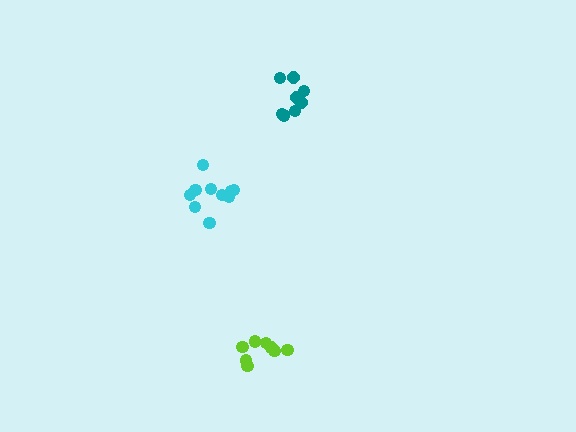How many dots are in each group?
Group 1: 8 dots, Group 2: 10 dots, Group 3: 9 dots (27 total).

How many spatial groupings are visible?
There are 3 spatial groupings.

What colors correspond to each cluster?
The clusters are colored: teal, cyan, lime.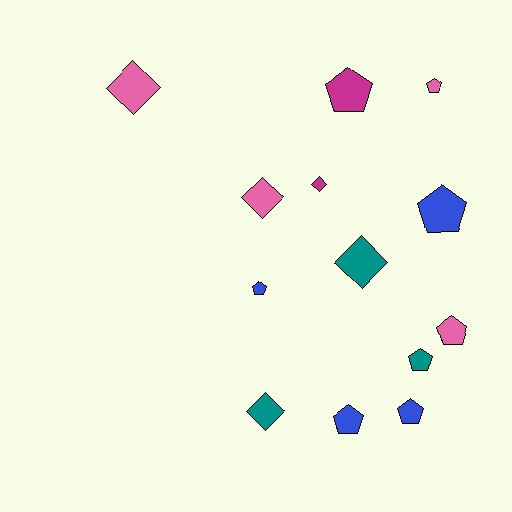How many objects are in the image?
There are 13 objects.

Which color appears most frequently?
Pink, with 4 objects.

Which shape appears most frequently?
Pentagon, with 8 objects.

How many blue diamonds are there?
There are no blue diamonds.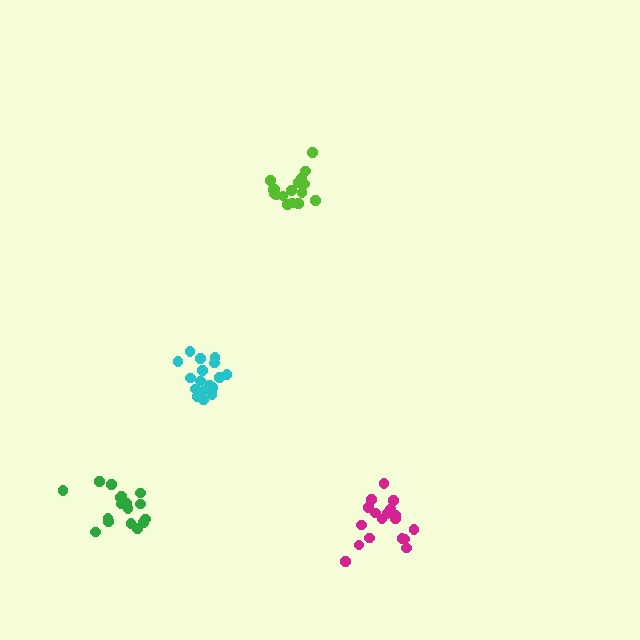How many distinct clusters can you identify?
There are 4 distinct clusters.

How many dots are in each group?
Group 1: 17 dots, Group 2: 17 dots, Group 3: 19 dots, Group 4: 18 dots (71 total).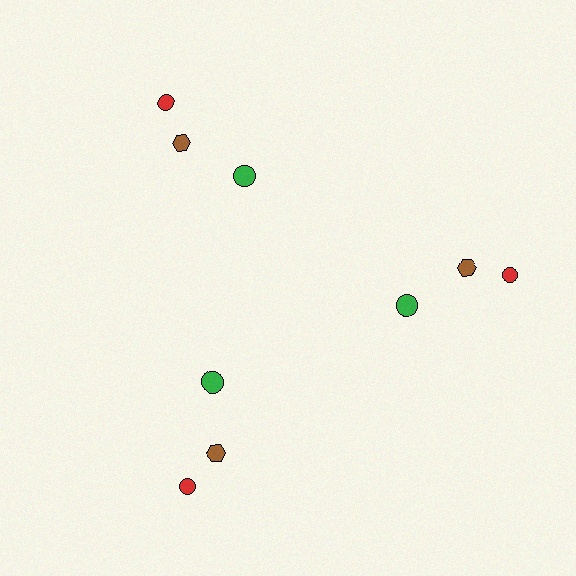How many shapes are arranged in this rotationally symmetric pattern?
There are 9 shapes, arranged in 3 groups of 3.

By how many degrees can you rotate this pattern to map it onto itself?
The pattern maps onto itself every 120 degrees of rotation.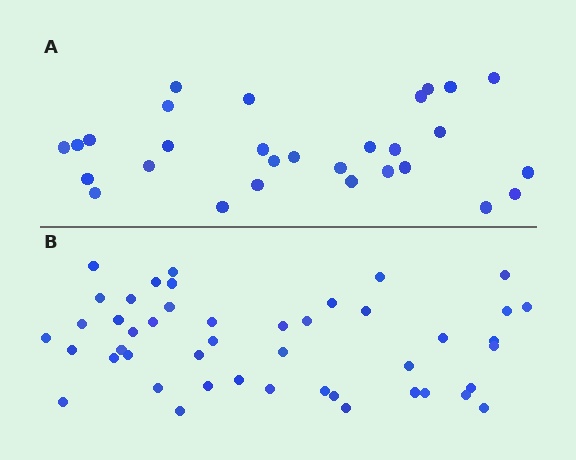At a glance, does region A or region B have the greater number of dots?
Region B (the bottom region) has more dots.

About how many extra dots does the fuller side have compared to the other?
Region B has approximately 15 more dots than region A.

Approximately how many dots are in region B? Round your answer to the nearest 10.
About 50 dots. (The exact count is 46, which rounds to 50.)